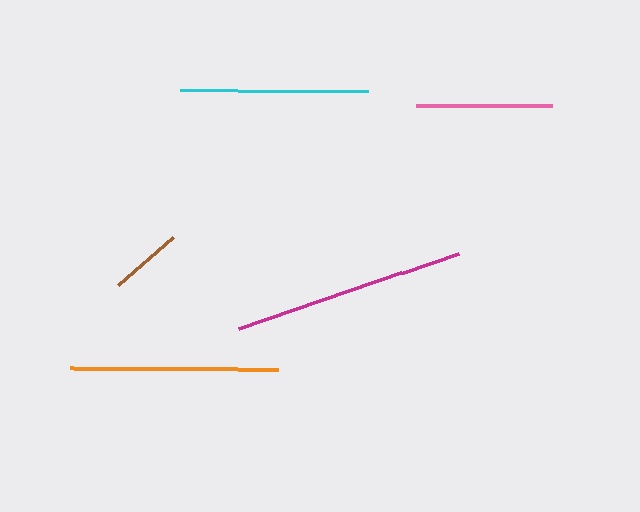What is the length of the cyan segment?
The cyan segment is approximately 188 pixels long.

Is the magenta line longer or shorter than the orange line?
The magenta line is longer than the orange line.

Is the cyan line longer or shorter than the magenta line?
The magenta line is longer than the cyan line.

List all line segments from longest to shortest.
From longest to shortest: magenta, orange, cyan, pink, brown.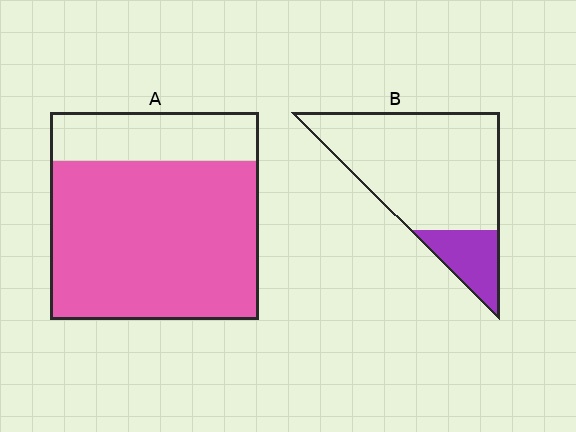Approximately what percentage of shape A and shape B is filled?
A is approximately 75% and B is approximately 20%.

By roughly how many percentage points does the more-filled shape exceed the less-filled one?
By roughly 60 percentage points (A over B).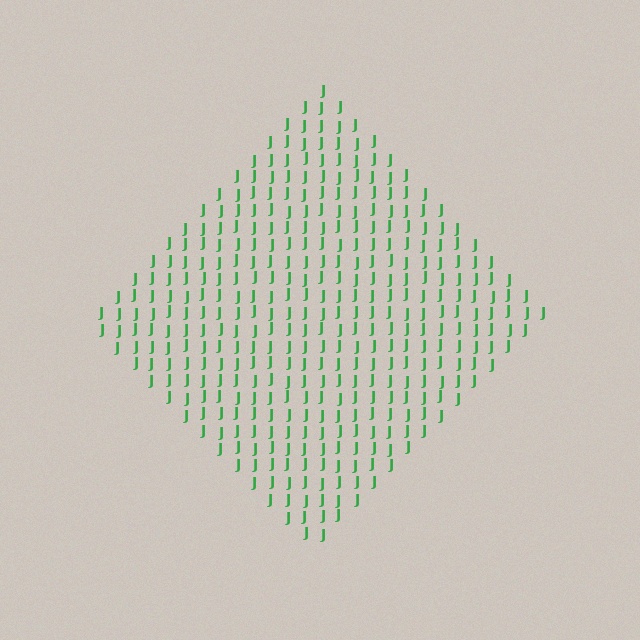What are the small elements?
The small elements are letter J's.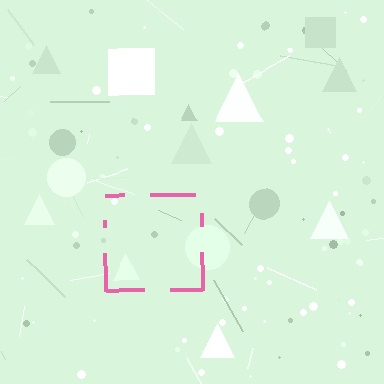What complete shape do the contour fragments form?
The contour fragments form a square.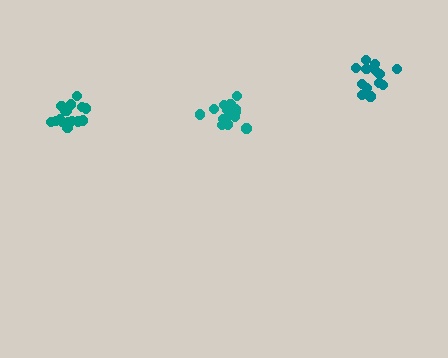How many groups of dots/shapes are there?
There are 3 groups.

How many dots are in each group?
Group 1: 15 dots, Group 2: 16 dots, Group 3: 16 dots (47 total).